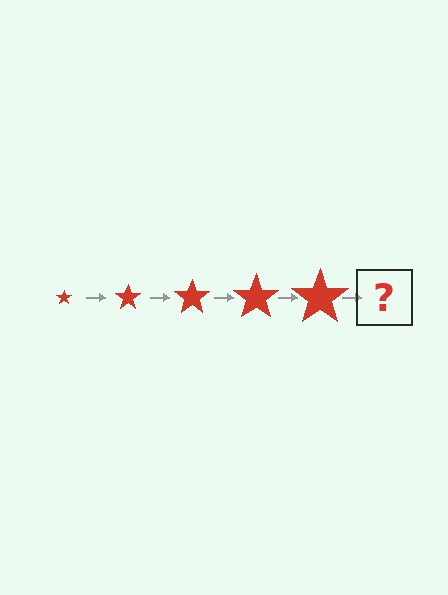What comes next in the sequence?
The next element should be a red star, larger than the previous one.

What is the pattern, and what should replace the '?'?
The pattern is that the star gets progressively larger each step. The '?' should be a red star, larger than the previous one.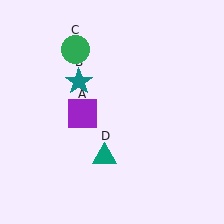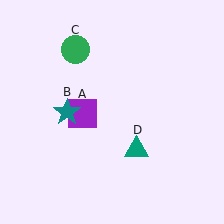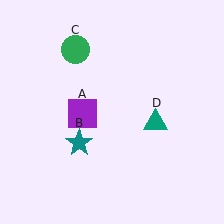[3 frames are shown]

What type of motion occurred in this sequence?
The teal star (object B), teal triangle (object D) rotated counterclockwise around the center of the scene.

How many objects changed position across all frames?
2 objects changed position: teal star (object B), teal triangle (object D).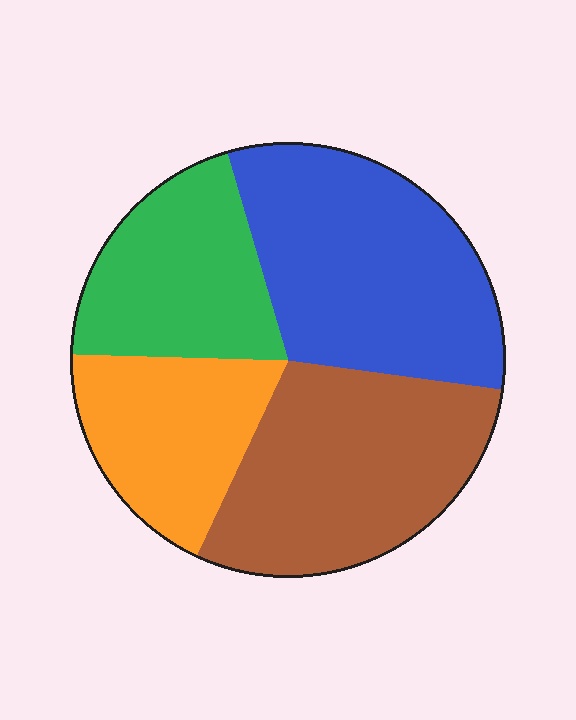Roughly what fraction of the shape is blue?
Blue takes up between a sixth and a third of the shape.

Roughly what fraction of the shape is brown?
Brown takes up about one third (1/3) of the shape.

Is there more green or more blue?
Blue.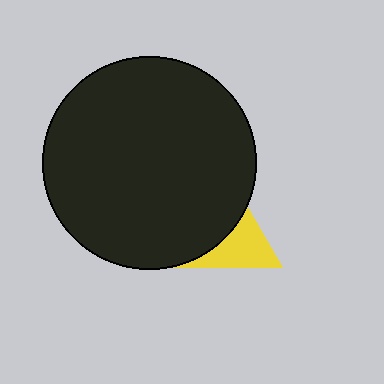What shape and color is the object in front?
The object in front is a black circle.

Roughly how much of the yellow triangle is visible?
A small part of it is visible (roughly 39%).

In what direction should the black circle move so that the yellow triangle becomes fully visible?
The black circle should move toward the upper-left. That is the shortest direction to clear the overlap and leave the yellow triangle fully visible.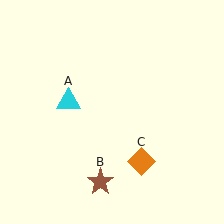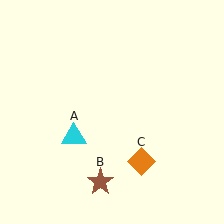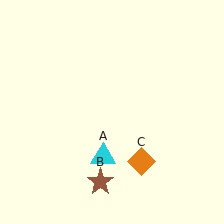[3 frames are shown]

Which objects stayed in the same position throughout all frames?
Brown star (object B) and orange diamond (object C) remained stationary.